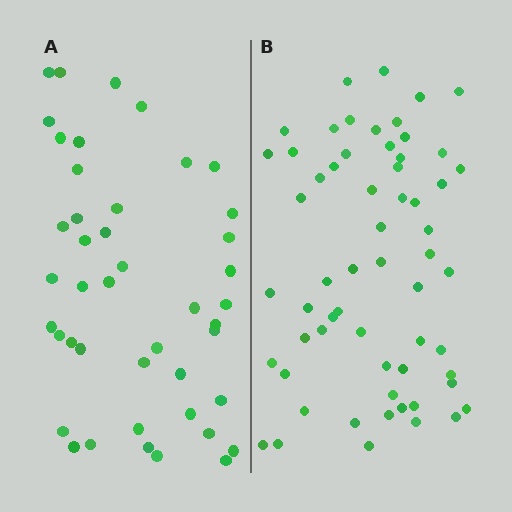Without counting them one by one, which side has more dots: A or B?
Region B (the right region) has more dots.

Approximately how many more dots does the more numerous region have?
Region B has approximately 15 more dots than region A.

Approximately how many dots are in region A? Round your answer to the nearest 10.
About 40 dots. (The exact count is 44, which rounds to 40.)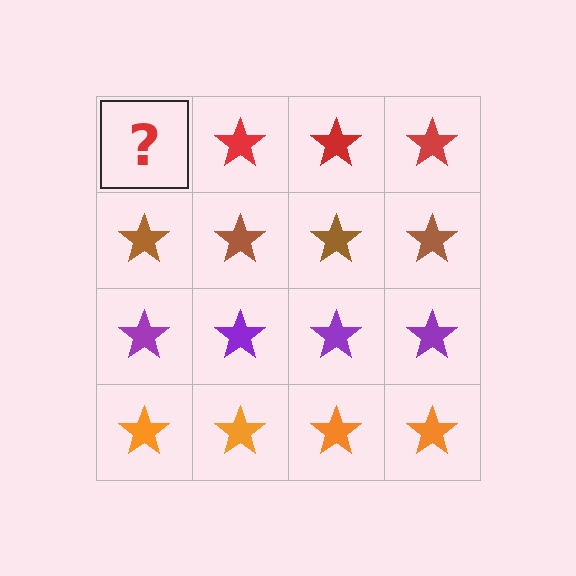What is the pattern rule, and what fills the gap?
The rule is that each row has a consistent color. The gap should be filled with a red star.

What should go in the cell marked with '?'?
The missing cell should contain a red star.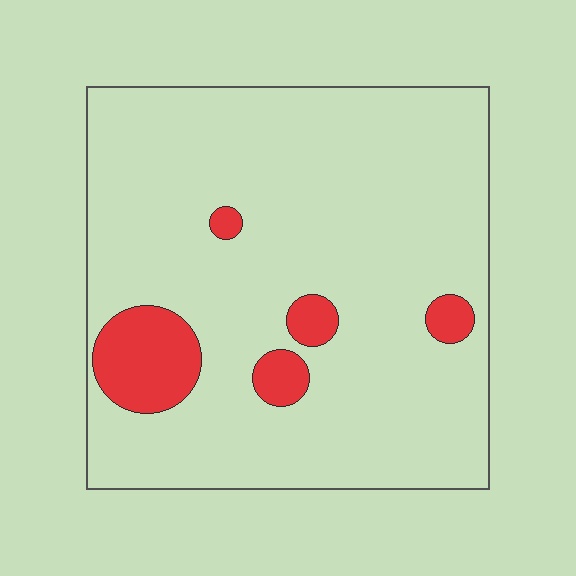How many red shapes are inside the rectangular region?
5.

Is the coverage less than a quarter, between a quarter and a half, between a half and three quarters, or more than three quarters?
Less than a quarter.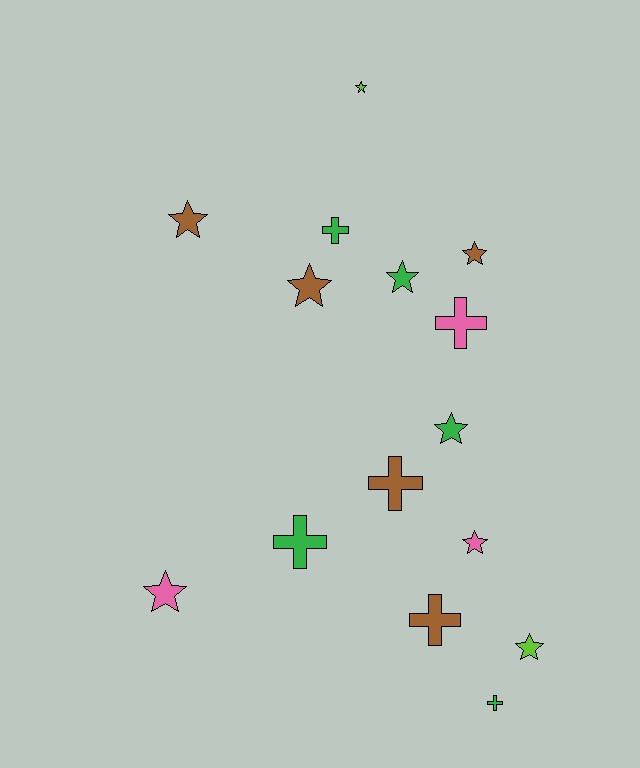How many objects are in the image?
There are 15 objects.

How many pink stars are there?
There are 2 pink stars.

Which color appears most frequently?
Green, with 5 objects.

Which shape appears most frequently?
Star, with 9 objects.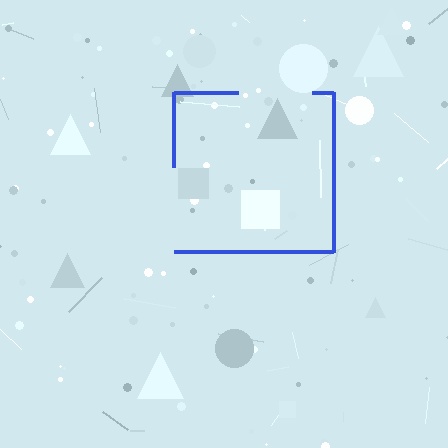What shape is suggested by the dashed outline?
The dashed outline suggests a square.